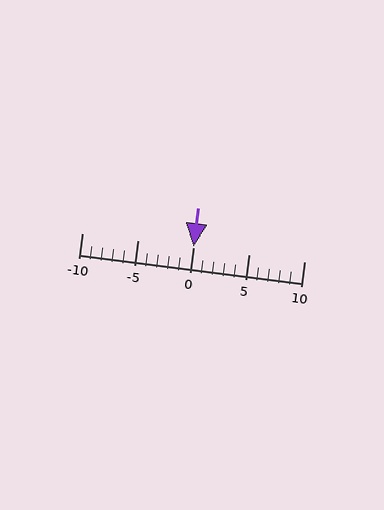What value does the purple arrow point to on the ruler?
The purple arrow points to approximately 0.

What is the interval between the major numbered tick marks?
The major tick marks are spaced 5 units apart.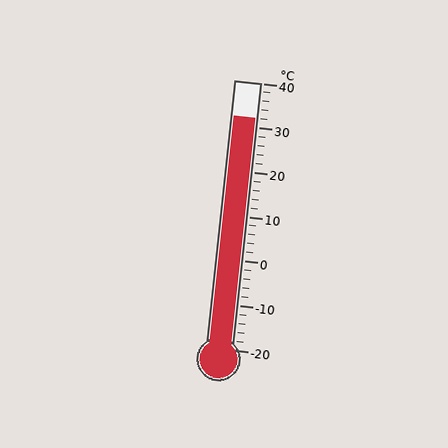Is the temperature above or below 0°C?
The temperature is above 0°C.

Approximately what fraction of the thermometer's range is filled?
The thermometer is filled to approximately 85% of its range.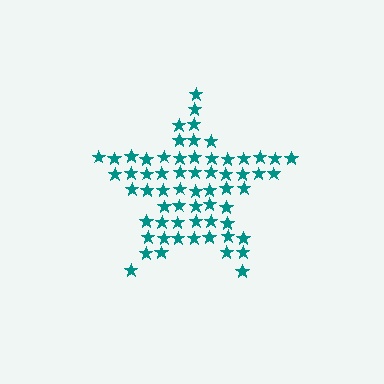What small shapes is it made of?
It is made of small stars.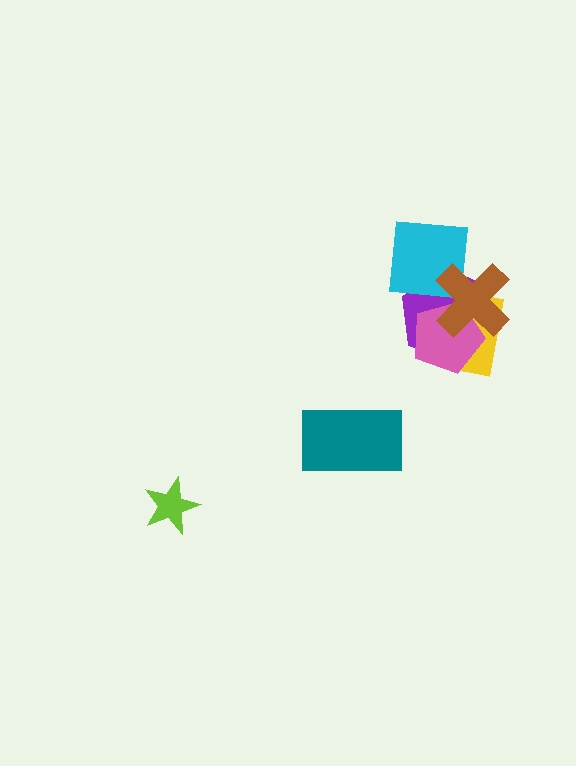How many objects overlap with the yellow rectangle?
3 objects overlap with the yellow rectangle.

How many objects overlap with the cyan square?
2 objects overlap with the cyan square.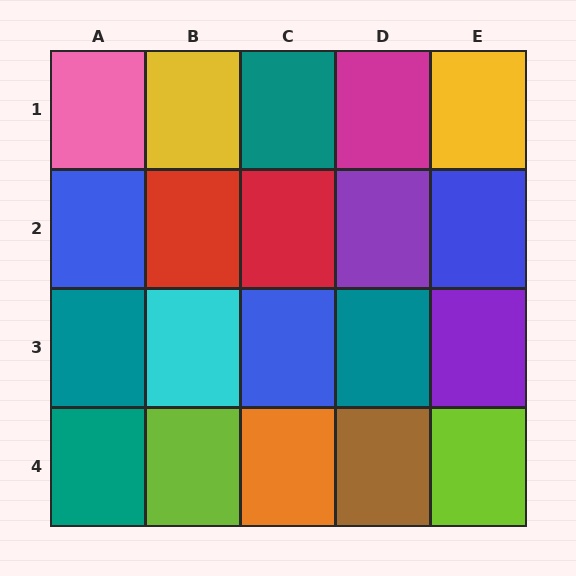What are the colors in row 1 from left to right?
Pink, yellow, teal, magenta, yellow.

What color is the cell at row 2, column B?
Red.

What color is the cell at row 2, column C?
Red.